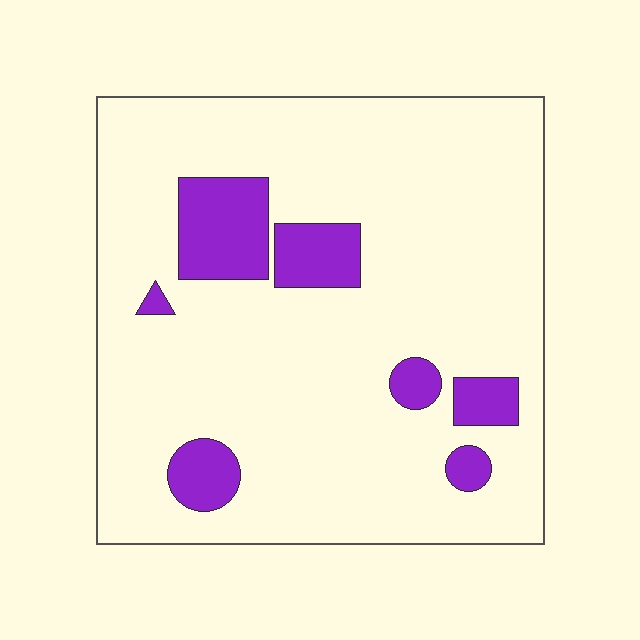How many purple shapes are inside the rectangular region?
7.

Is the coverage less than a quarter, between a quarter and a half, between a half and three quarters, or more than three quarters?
Less than a quarter.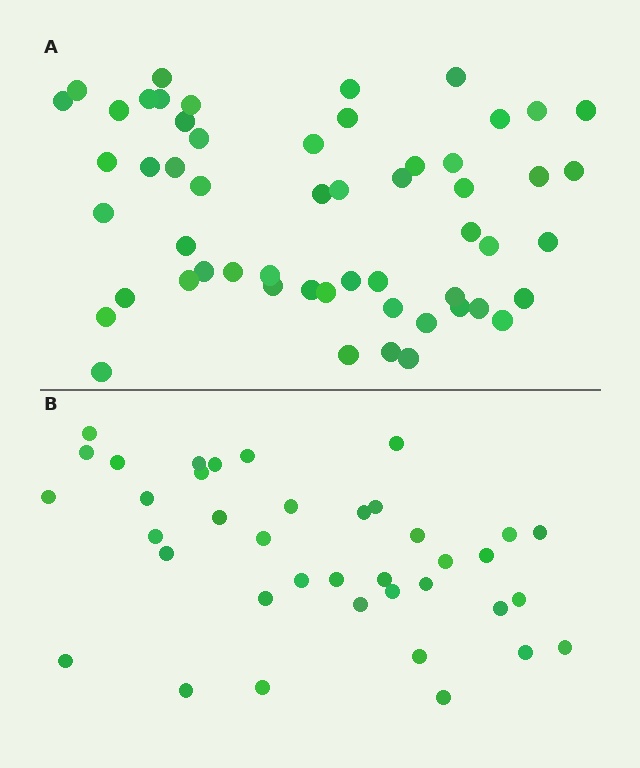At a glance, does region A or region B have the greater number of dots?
Region A (the top region) has more dots.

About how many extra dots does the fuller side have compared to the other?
Region A has approximately 15 more dots than region B.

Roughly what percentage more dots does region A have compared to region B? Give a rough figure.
About 45% more.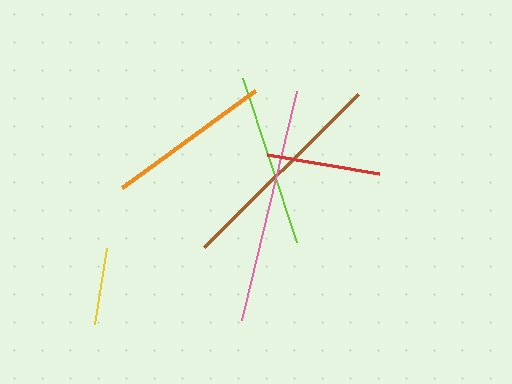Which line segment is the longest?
The pink line is the longest at approximately 236 pixels.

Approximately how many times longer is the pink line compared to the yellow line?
The pink line is approximately 3.0 times the length of the yellow line.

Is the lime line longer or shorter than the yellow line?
The lime line is longer than the yellow line.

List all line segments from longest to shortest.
From longest to shortest: pink, brown, lime, orange, red, yellow.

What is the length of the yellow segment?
The yellow segment is approximately 77 pixels long.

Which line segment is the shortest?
The yellow line is the shortest at approximately 77 pixels.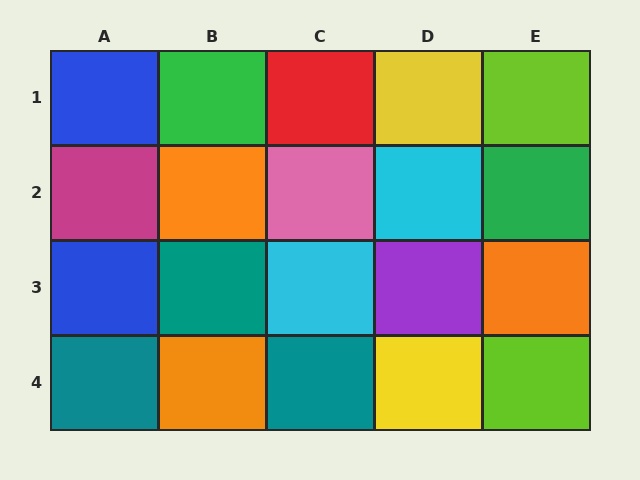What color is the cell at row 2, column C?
Pink.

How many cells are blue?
2 cells are blue.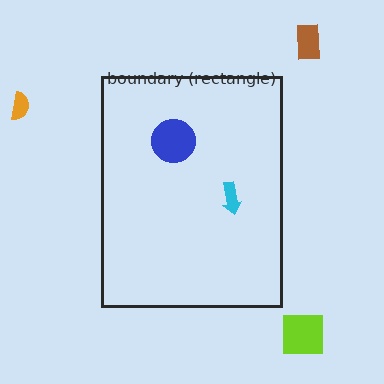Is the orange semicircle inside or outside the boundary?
Outside.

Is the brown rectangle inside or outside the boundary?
Outside.